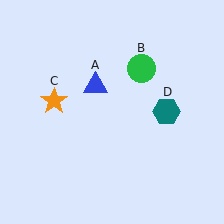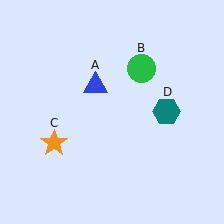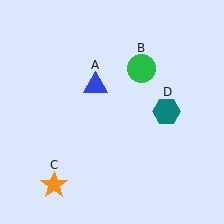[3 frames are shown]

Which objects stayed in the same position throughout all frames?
Blue triangle (object A) and green circle (object B) and teal hexagon (object D) remained stationary.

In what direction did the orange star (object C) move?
The orange star (object C) moved down.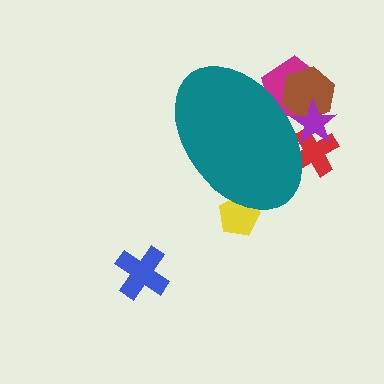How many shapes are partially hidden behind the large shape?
5 shapes are partially hidden.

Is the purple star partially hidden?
Yes, the purple star is partially hidden behind the teal ellipse.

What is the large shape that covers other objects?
A teal ellipse.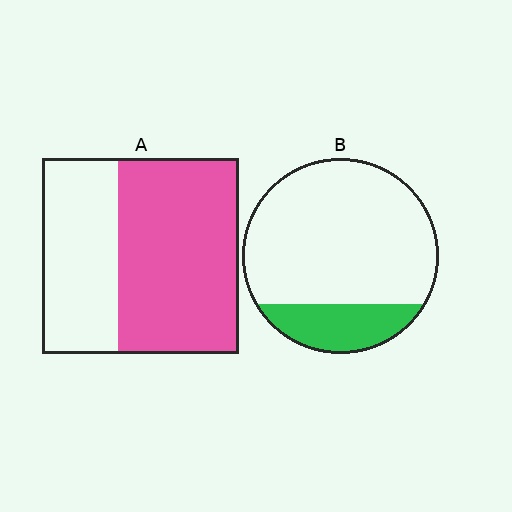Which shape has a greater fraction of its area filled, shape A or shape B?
Shape A.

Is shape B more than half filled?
No.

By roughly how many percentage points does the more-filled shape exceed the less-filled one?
By roughly 40 percentage points (A over B).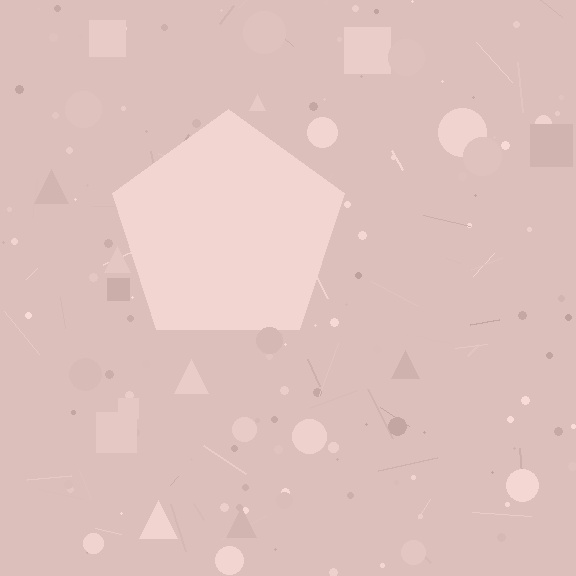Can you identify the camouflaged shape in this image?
The camouflaged shape is a pentagon.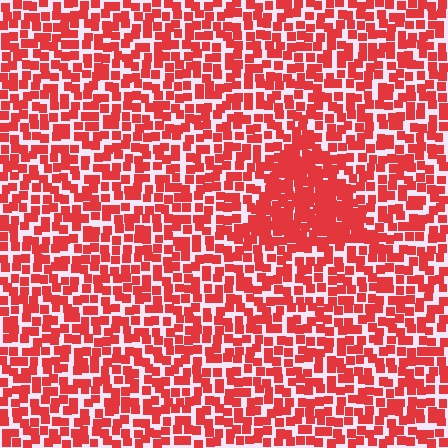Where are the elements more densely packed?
The elements are more densely packed inside the triangle boundary.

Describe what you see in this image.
The image contains small red elements arranged at two different densities. A triangle-shaped region is visible where the elements are more densely packed than the surrounding area.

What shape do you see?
I see a triangle.